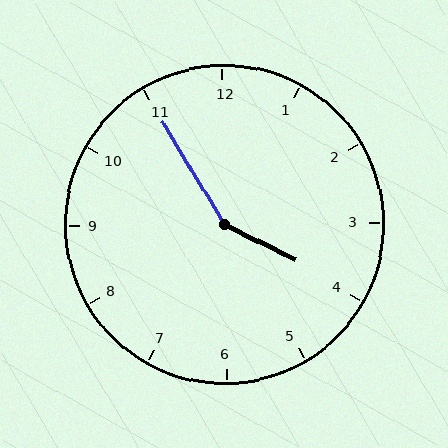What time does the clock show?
3:55.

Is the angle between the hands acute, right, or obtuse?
It is obtuse.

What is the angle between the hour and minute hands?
Approximately 148 degrees.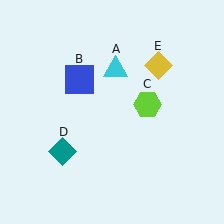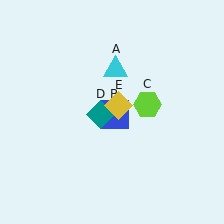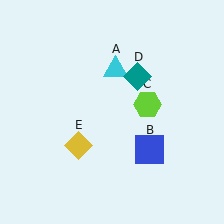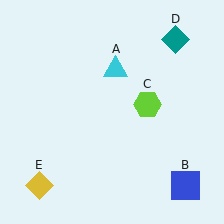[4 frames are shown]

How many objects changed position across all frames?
3 objects changed position: blue square (object B), teal diamond (object D), yellow diamond (object E).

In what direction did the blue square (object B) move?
The blue square (object B) moved down and to the right.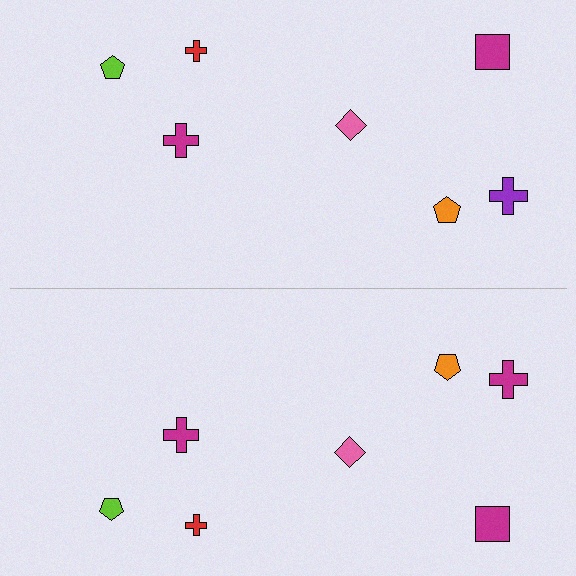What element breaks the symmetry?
The magenta cross on the bottom side breaks the symmetry — its mirror counterpart is purple.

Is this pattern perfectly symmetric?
No, the pattern is not perfectly symmetric. The magenta cross on the bottom side breaks the symmetry — its mirror counterpart is purple.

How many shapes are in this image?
There are 14 shapes in this image.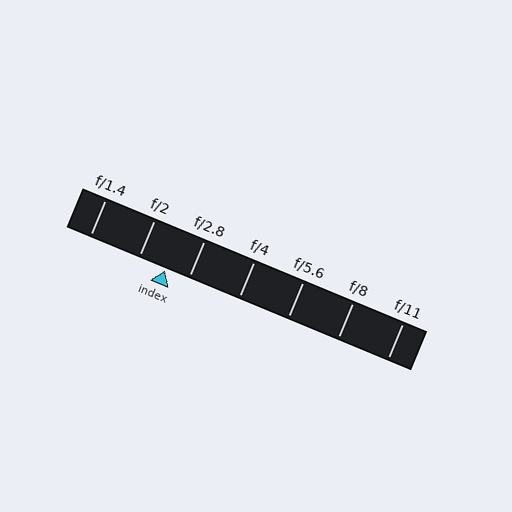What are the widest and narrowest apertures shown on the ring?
The widest aperture shown is f/1.4 and the narrowest is f/11.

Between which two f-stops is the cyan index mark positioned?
The index mark is between f/2 and f/2.8.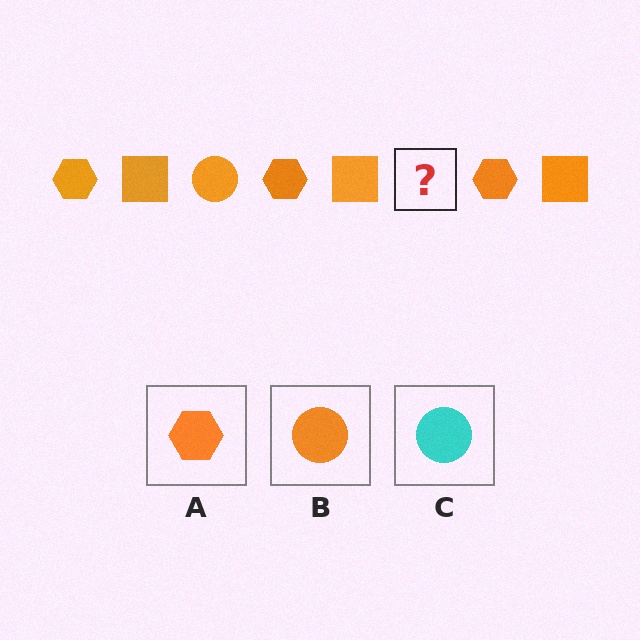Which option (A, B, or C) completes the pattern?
B.